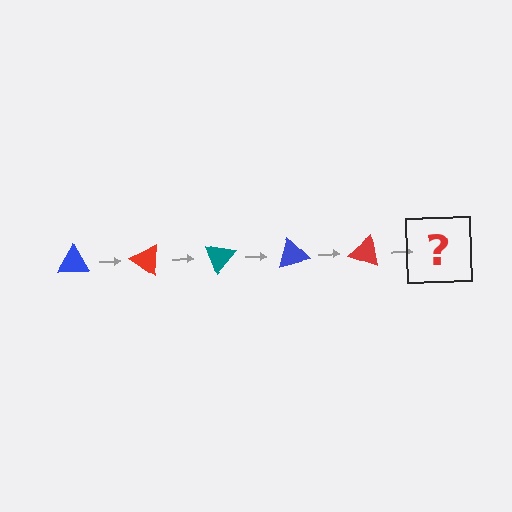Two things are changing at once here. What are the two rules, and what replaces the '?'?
The two rules are that it rotates 35 degrees each step and the color cycles through blue, red, and teal. The '?' should be a teal triangle, rotated 175 degrees from the start.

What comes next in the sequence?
The next element should be a teal triangle, rotated 175 degrees from the start.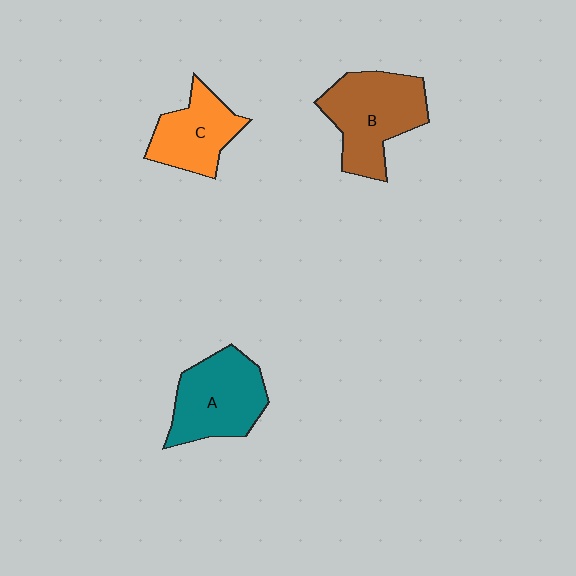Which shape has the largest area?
Shape B (brown).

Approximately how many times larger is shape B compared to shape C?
Approximately 1.4 times.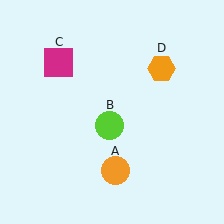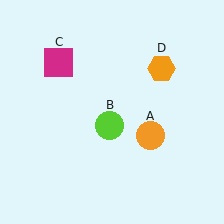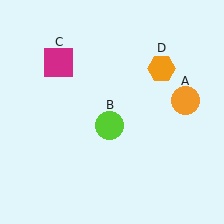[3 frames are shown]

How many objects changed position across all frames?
1 object changed position: orange circle (object A).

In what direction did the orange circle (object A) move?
The orange circle (object A) moved up and to the right.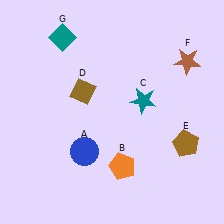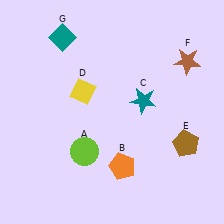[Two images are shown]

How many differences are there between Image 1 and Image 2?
There are 2 differences between the two images.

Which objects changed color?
A changed from blue to lime. D changed from brown to yellow.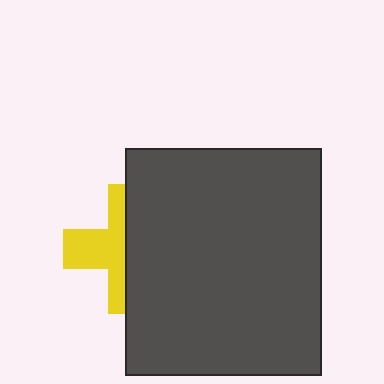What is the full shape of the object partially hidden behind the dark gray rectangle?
The partially hidden object is a yellow cross.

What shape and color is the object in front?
The object in front is a dark gray rectangle.